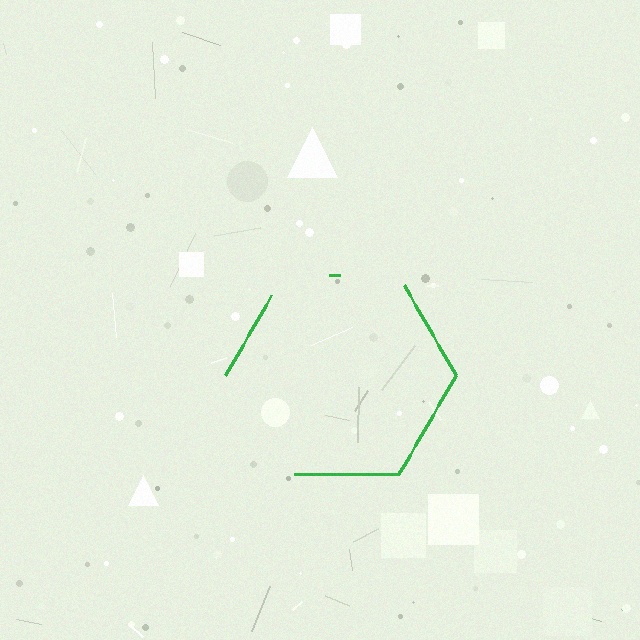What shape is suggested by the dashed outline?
The dashed outline suggests a hexagon.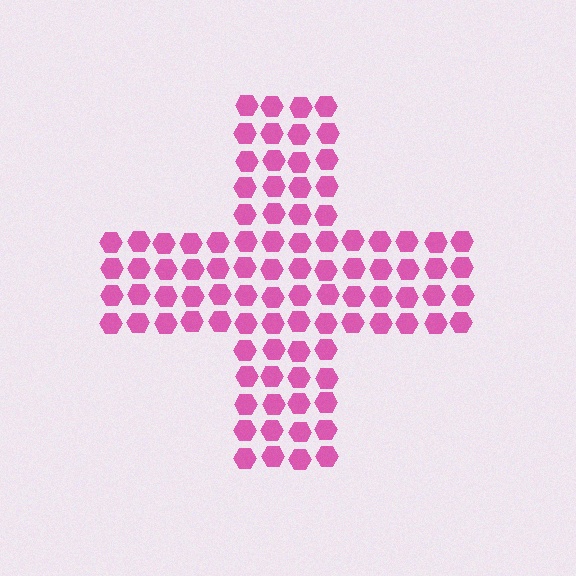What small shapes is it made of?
It is made of small hexagons.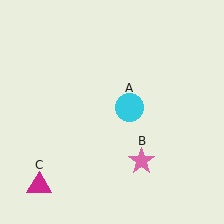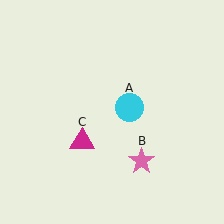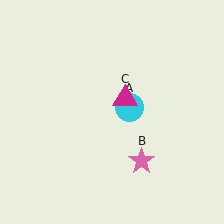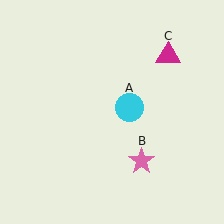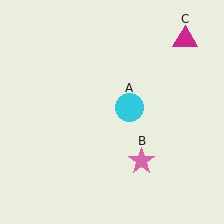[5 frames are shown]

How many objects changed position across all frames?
1 object changed position: magenta triangle (object C).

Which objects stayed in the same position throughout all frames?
Cyan circle (object A) and pink star (object B) remained stationary.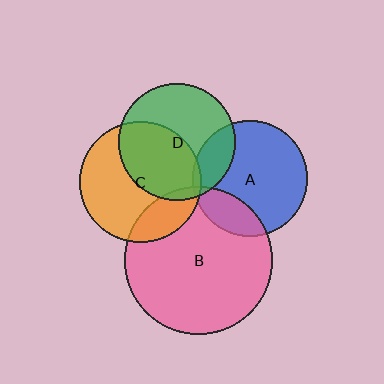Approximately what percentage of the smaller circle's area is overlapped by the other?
Approximately 20%.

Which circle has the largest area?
Circle B (pink).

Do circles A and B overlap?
Yes.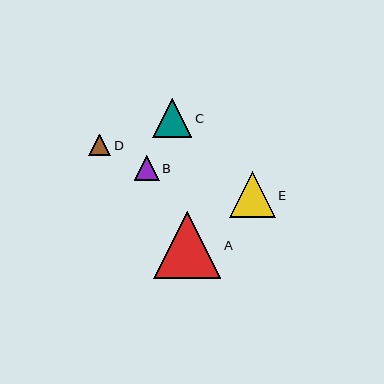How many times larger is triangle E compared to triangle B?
Triangle E is approximately 1.8 times the size of triangle B.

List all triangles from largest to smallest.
From largest to smallest: A, E, C, B, D.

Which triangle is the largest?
Triangle A is the largest with a size of approximately 67 pixels.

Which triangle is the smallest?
Triangle D is the smallest with a size of approximately 22 pixels.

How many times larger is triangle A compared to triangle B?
Triangle A is approximately 2.7 times the size of triangle B.